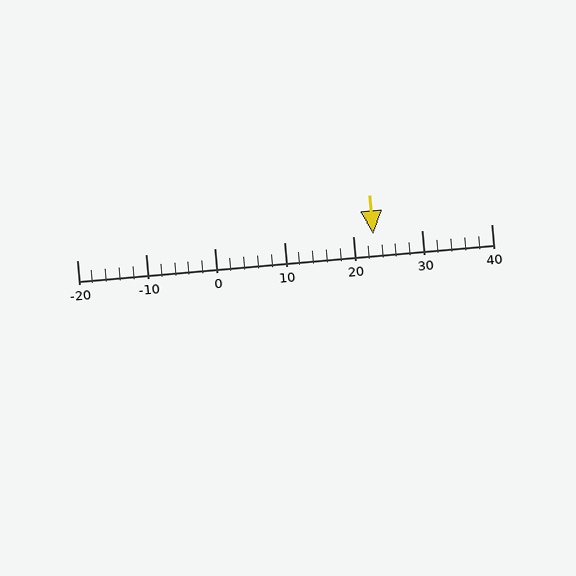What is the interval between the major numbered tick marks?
The major tick marks are spaced 10 units apart.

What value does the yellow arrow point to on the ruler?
The yellow arrow points to approximately 23.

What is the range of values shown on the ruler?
The ruler shows values from -20 to 40.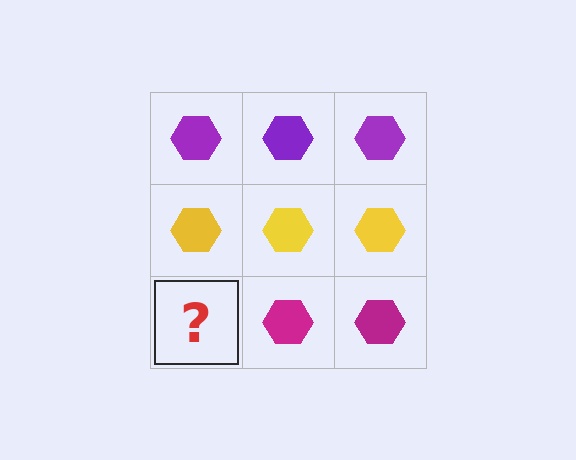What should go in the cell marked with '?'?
The missing cell should contain a magenta hexagon.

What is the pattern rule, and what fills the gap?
The rule is that each row has a consistent color. The gap should be filled with a magenta hexagon.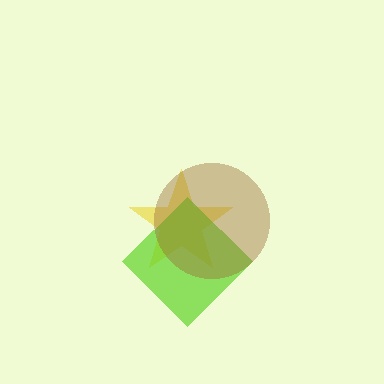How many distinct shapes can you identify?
There are 3 distinct shapes: a yellow star, a lime diamond, a brown circle.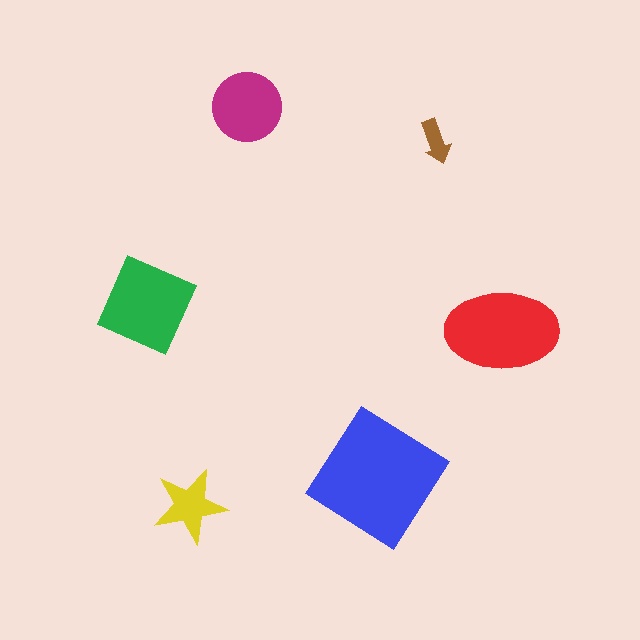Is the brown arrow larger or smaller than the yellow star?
Smaller.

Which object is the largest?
The blue diamond.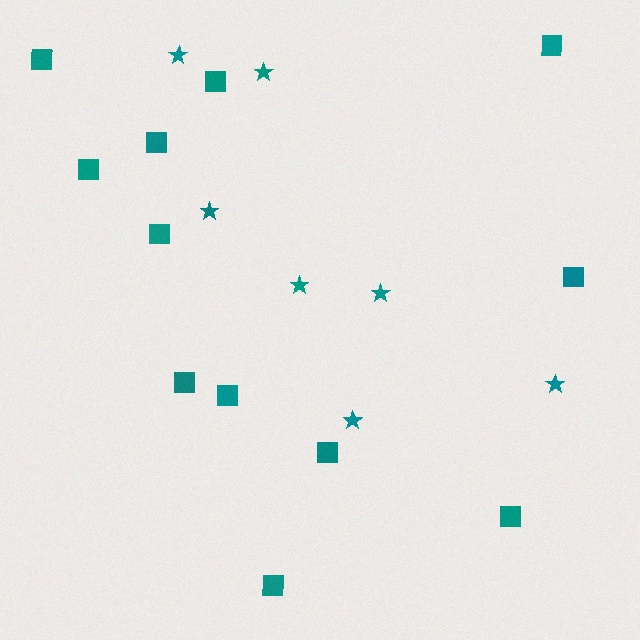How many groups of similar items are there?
There are 2 groups: one group of squares (12) and one group of stars (7).